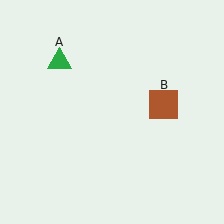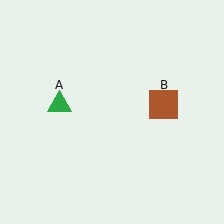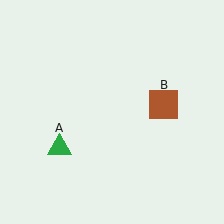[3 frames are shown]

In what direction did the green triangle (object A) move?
The green triangle (object A) moved down.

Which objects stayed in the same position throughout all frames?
Brown square (object B) remained stationary.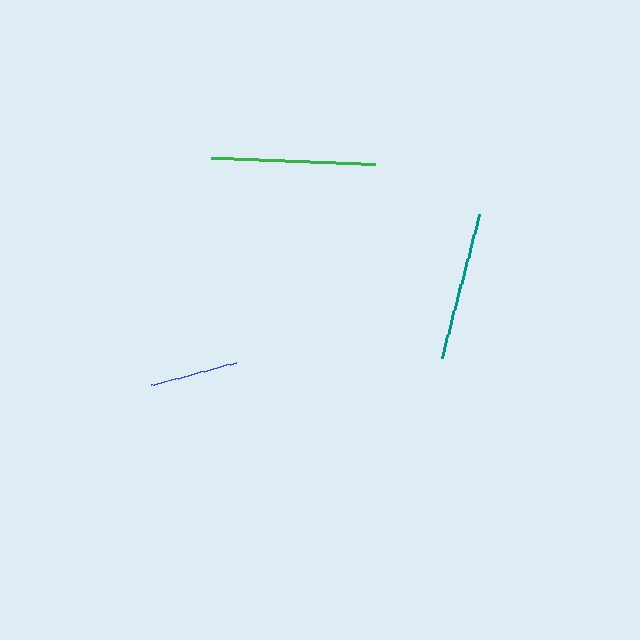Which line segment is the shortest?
The blue line is the shortest at approximately 88 pixels.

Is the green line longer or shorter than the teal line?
The green line is longer than the teal line.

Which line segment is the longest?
The green line is the longest at approximately 164 pixels.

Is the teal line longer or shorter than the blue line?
The teal line is longer than the blue line.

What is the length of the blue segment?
The blue segment is approximately 88 pixels long.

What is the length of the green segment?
The green segment is approximately 164 pixels long.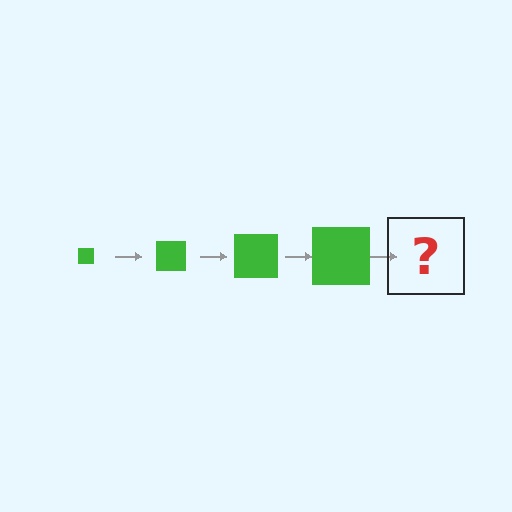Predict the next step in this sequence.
The next step is a green square, larger than the previous one.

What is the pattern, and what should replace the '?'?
The pattern is that the square gets progressively larger each step. The '?' should be a green square, larger than the previous one.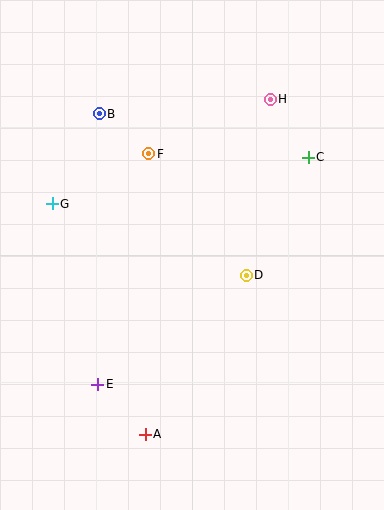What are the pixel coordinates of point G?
Point G is at (52, 204).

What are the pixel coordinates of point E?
Point E is at (98, 384).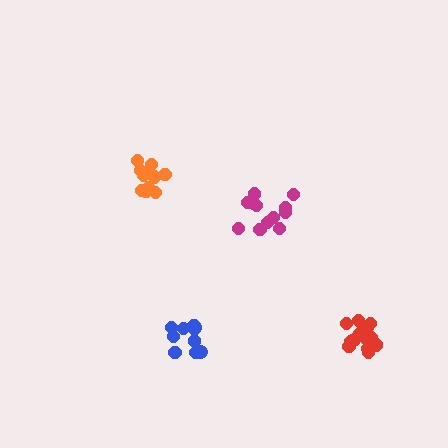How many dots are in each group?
Group 1: 11 dots, Group 2: 12 dots, Group 3: 15 dots, Group 4: 10 dots (48 total).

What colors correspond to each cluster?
The clusters are colored: orange, magenta, red, blue.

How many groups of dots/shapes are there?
There are 4 groups.